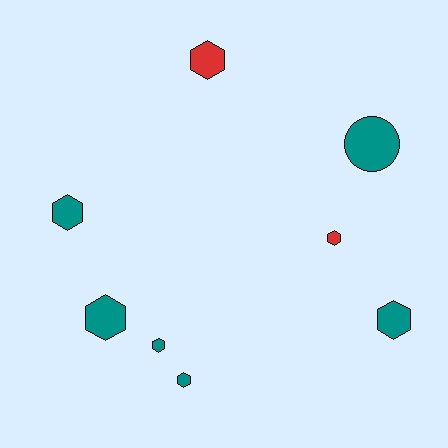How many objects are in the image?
There are 8 objects.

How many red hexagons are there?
There are 2 red hexagons.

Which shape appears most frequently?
Hexagon, with 7 objects.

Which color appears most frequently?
Teal, with 6 objects.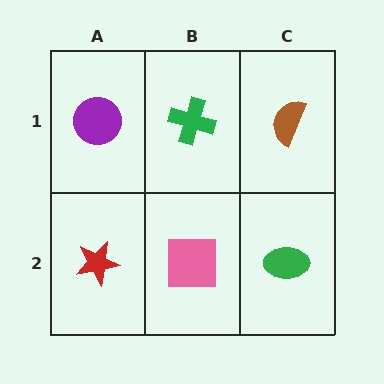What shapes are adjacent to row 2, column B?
A green cross (row 1, column B), a red star (row 2, column A), a green ellipse (row 2, column C).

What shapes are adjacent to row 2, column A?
A purple circle (row 1, column A), a pink square (row 2, column B).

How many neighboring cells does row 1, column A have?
2.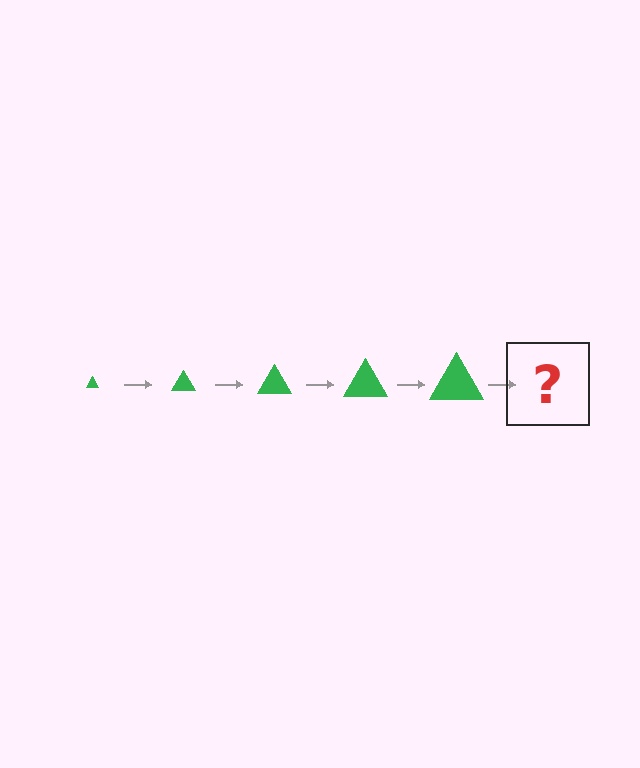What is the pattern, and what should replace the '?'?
The pattern is that the triangle gets progressively larger each step. The '?' should be a green triangle, larger than the previous one.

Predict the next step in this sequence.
The next step is a green triangle, larger than the previous one.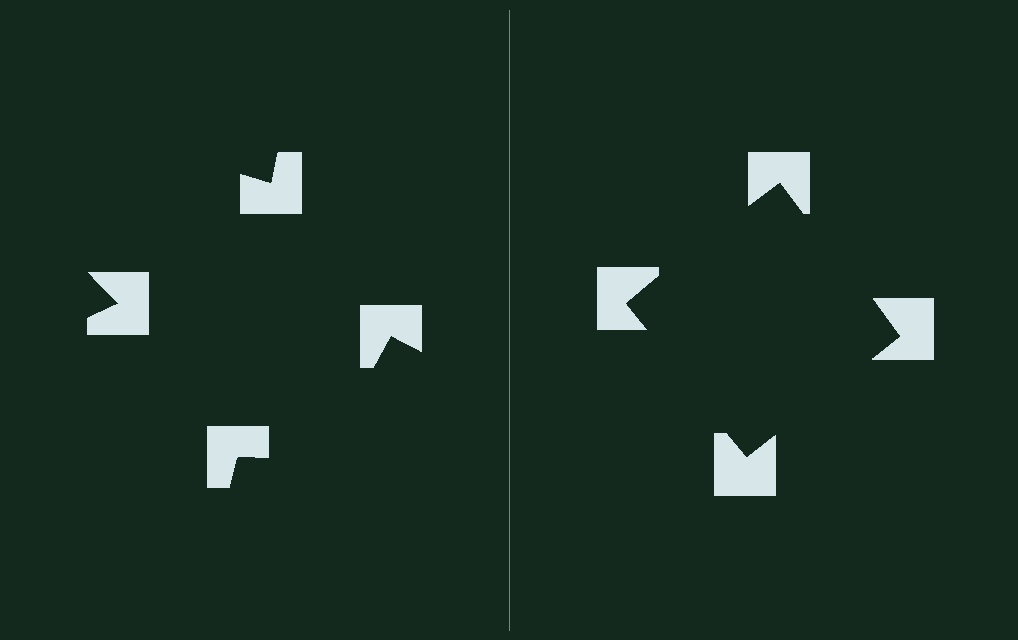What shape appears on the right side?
An illusory square.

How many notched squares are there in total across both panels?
8 — 4 on each side.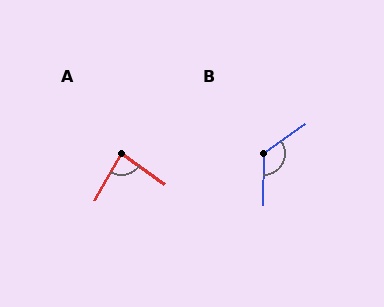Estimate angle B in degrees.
Approximately 126 degrees.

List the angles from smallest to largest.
A (84°), B (126°).